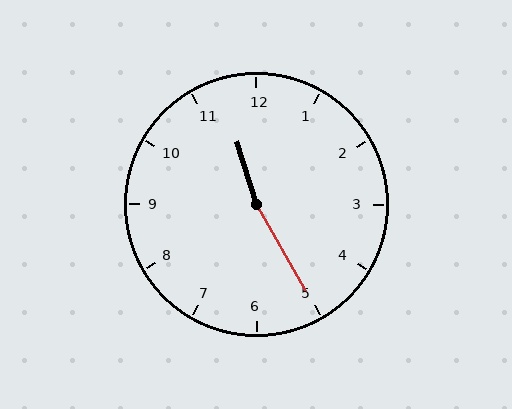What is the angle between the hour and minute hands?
Approximately 168 degrees.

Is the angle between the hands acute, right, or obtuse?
It is obtuse.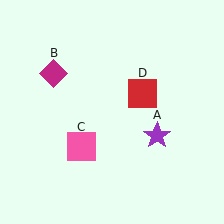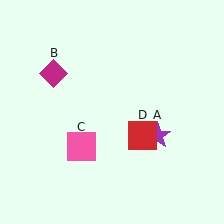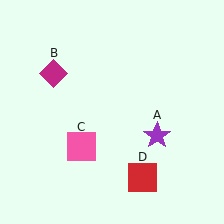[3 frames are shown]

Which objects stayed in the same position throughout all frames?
Purple star (object A) and magenta diamond (object B) and pink square (object C) remained stationary.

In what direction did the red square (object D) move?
The red square (object D) moved down.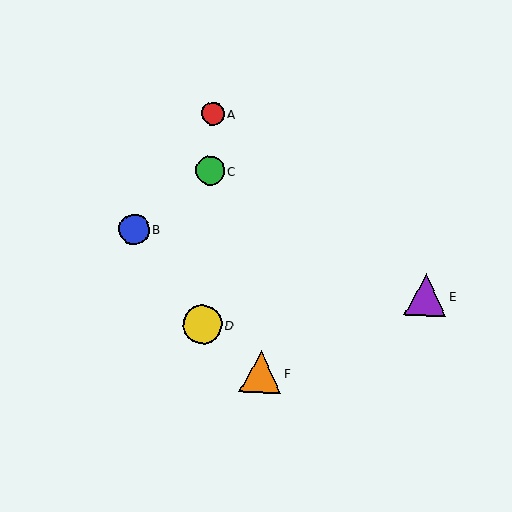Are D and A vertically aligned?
Yes, both are at x≈202.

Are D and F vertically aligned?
No, D is at x≈202 and F is at x≈260.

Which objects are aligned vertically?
Objects A, C, D are aligned vertically.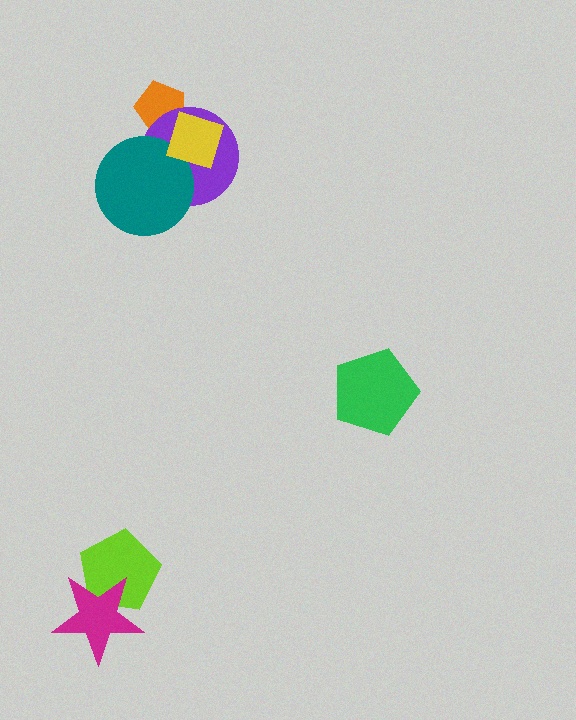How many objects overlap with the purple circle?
3 objects overlap with the purple circle.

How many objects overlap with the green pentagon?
0 objects overlap with the green pentagon.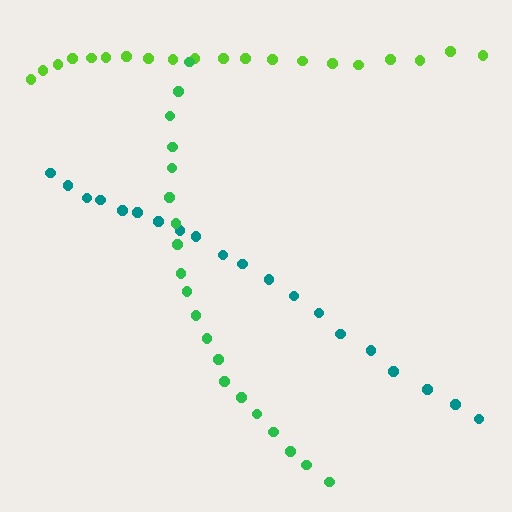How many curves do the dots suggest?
There are 3 distinct paths.